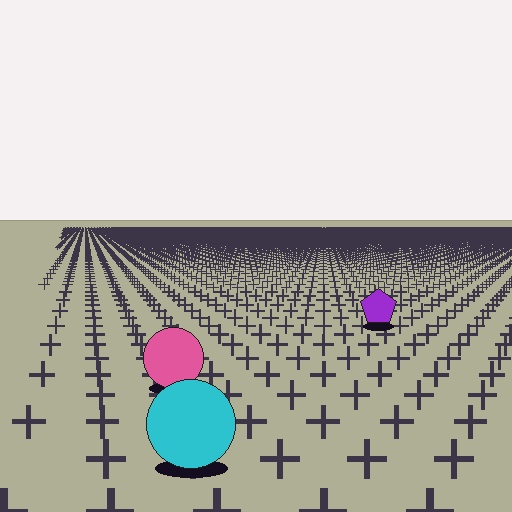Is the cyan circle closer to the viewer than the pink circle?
Yes. The cyan circle is closer — you can tell from the texture gradient: the ground texture is coarser near it.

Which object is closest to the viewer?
The cyan circle is closest. The texture marks near it are larger and more spread out.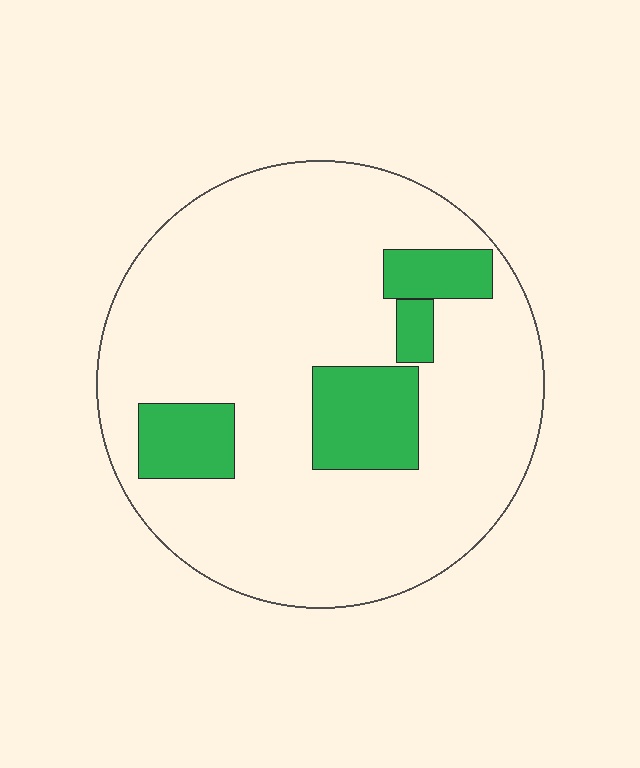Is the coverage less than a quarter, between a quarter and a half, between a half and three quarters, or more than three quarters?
Less than a quarter.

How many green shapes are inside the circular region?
4.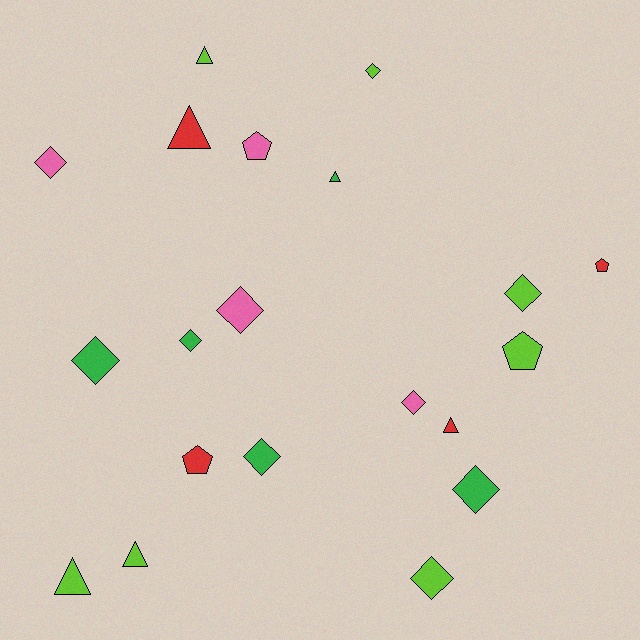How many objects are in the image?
There are 20 objects.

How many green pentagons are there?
There are no green pentagons.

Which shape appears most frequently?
Diamond, with 10 objects.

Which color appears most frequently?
Lime, with 7 objects.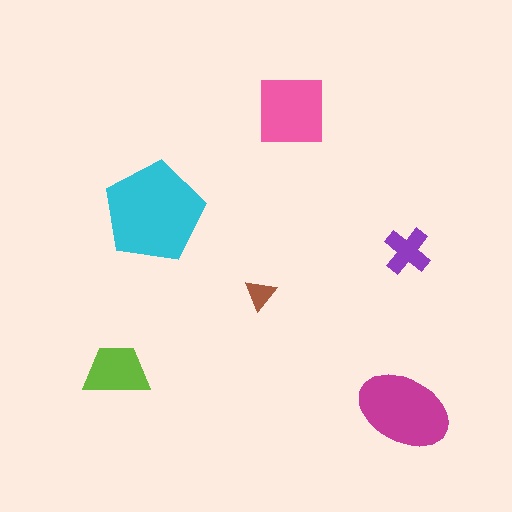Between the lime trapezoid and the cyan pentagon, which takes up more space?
The cyan pentagon.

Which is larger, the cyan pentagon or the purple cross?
The cyan pentagon.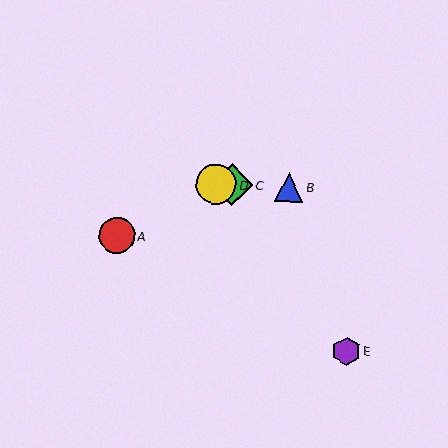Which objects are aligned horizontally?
Objects B, C, D are aligned horizontally.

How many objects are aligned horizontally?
3 objects (B, C, D) are aligned horizontally.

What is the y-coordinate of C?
Object C is at y≈185.